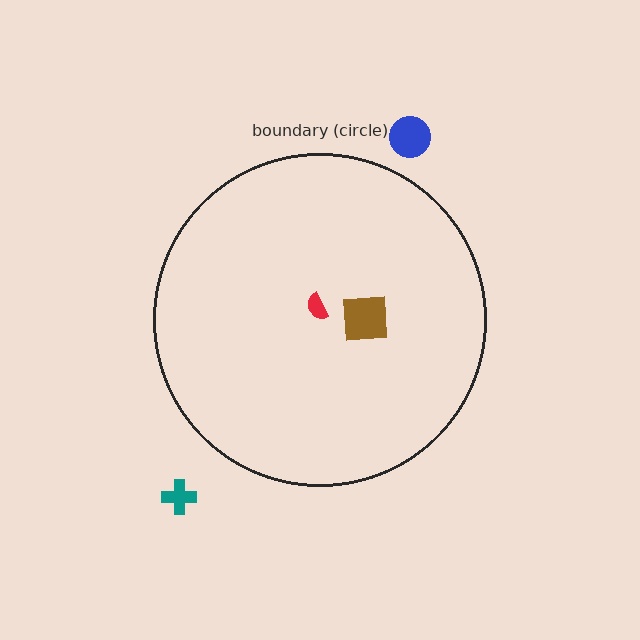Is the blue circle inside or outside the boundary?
Outside.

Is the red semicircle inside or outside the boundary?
Inside.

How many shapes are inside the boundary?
2 inside, 2 outside.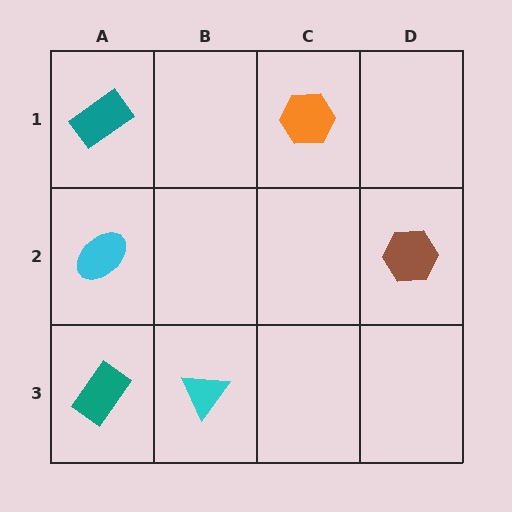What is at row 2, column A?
A cyan ellipse.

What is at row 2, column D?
A brown hexagon.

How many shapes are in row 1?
2 shapes.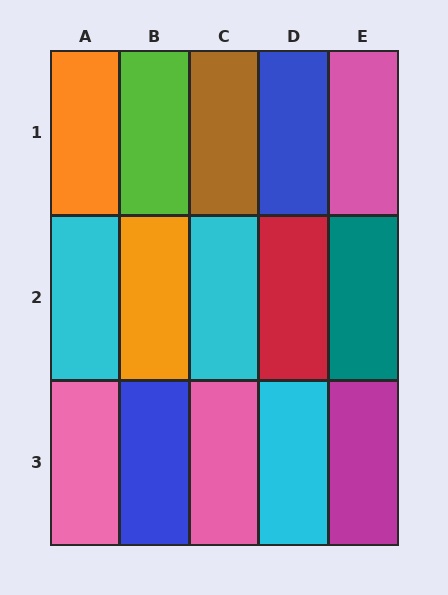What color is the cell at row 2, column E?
Teal.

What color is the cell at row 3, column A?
Pink.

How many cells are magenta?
1 cell is magenta.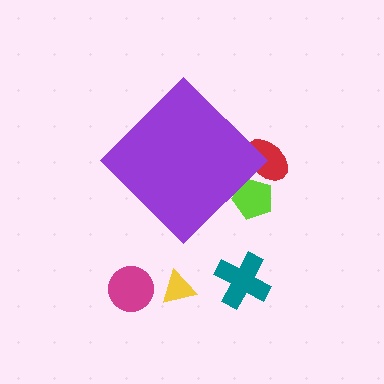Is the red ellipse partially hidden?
Yes, the red ellipse is partially hidden behind the purple diamond.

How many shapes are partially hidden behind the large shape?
2 shapes are partially hidden.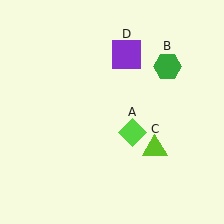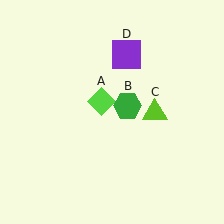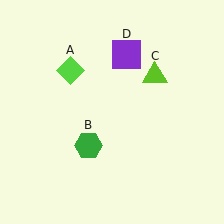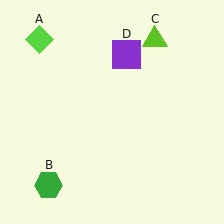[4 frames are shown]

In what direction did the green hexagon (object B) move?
The green hexagon (object B) moved down and to the left.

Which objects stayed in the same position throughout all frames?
Purple square (object D) remained stationary.